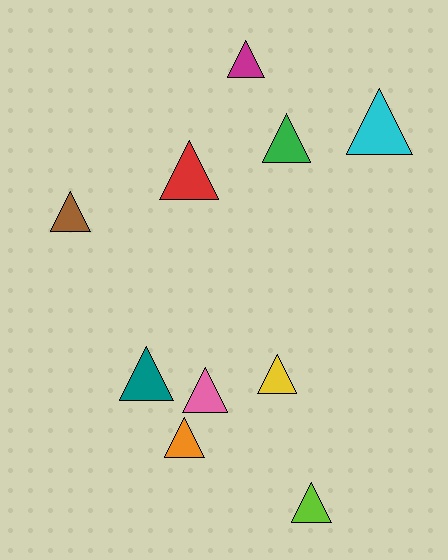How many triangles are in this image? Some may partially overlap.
There are 10 triangles.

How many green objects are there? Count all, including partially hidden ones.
There is 1 green object.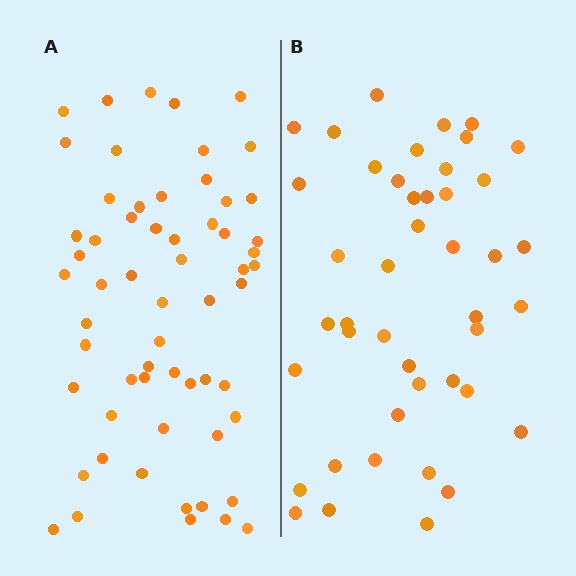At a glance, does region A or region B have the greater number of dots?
Region A (the left region) has more dots.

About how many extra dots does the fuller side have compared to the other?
Region A has approximately 15 more dots than region B.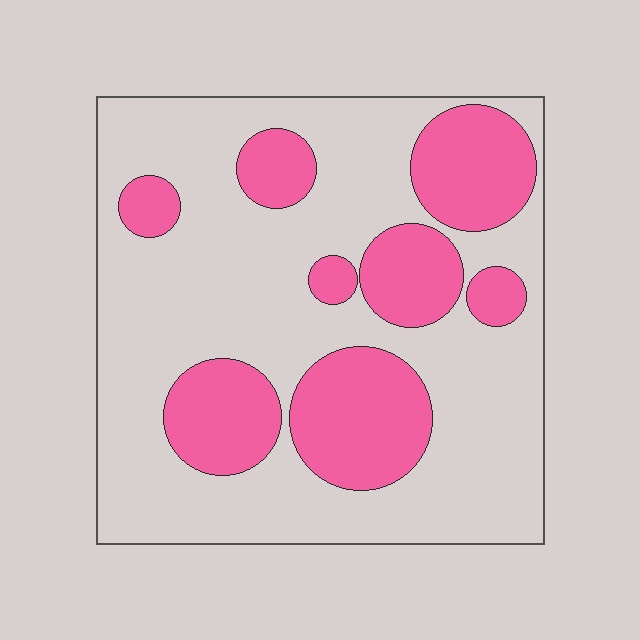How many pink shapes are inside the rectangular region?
8.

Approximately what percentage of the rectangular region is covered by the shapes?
Approximately 30%.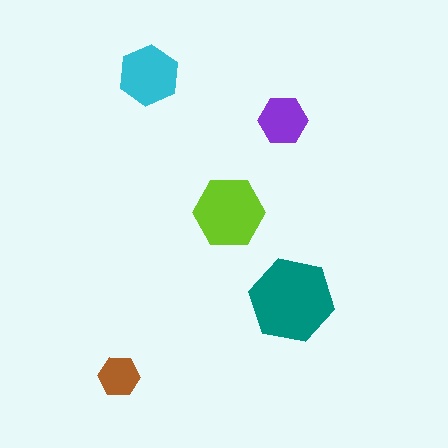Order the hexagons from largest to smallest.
the teal one, the lime one, the cyan one, the purple one, the brown one.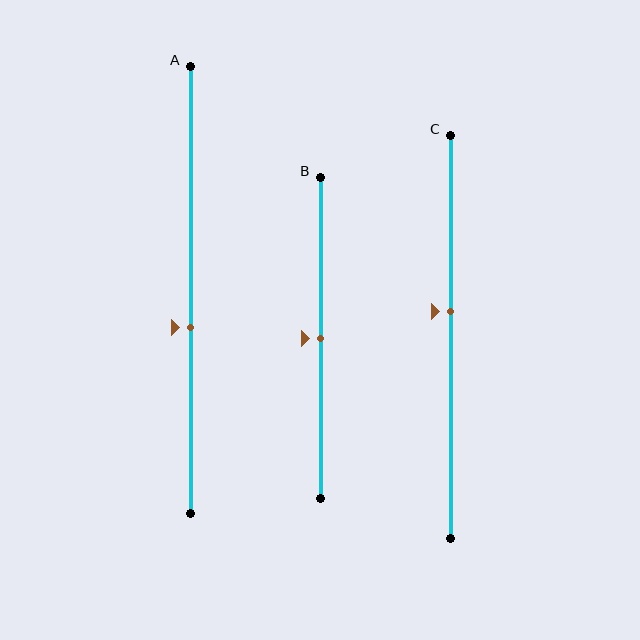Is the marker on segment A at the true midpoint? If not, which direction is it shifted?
No, the marker on segment A is shifted downward by about 8% of the segment length.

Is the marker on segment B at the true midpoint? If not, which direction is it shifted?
Yes, the marker on segment B is at the true midpoint.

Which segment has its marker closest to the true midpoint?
Segment B has its marker closest to the true midpoint.